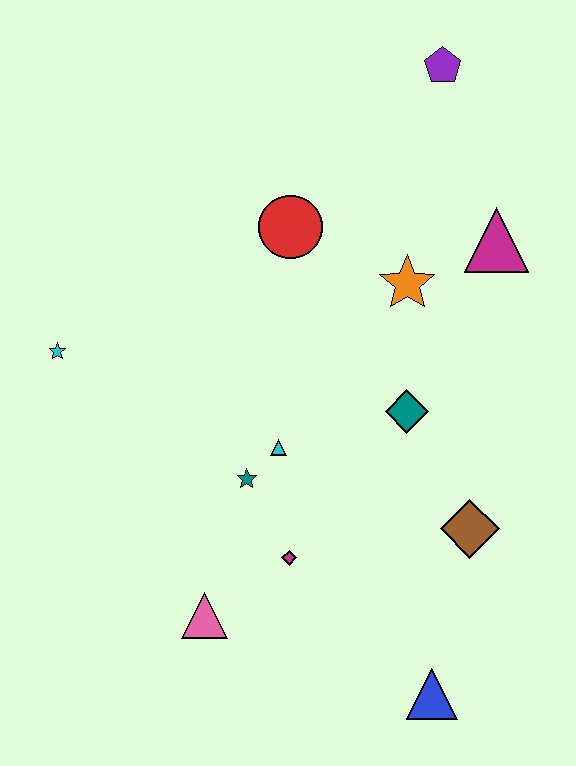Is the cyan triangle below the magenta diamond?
No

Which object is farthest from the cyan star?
The blue triangle is farthest from the cyan star.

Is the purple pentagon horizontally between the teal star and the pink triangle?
No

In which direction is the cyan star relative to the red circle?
The cyan star is to the left of the red circle.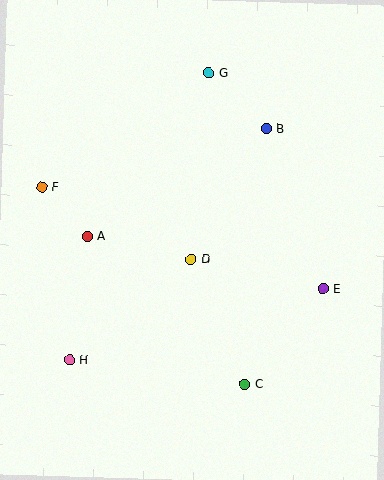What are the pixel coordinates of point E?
Point E is at (323, 289).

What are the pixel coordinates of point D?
Point D is at (191, 259).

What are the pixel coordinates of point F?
Point F is at (42, 187).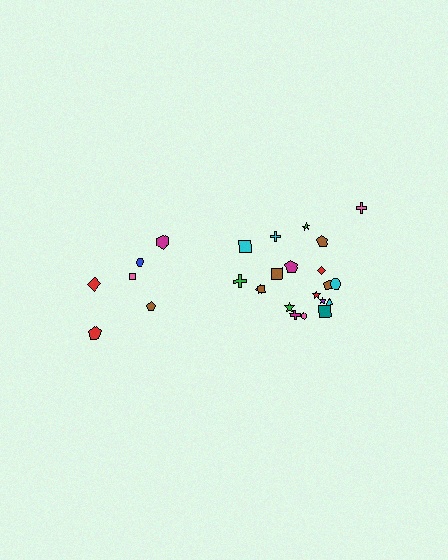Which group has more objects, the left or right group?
The right group.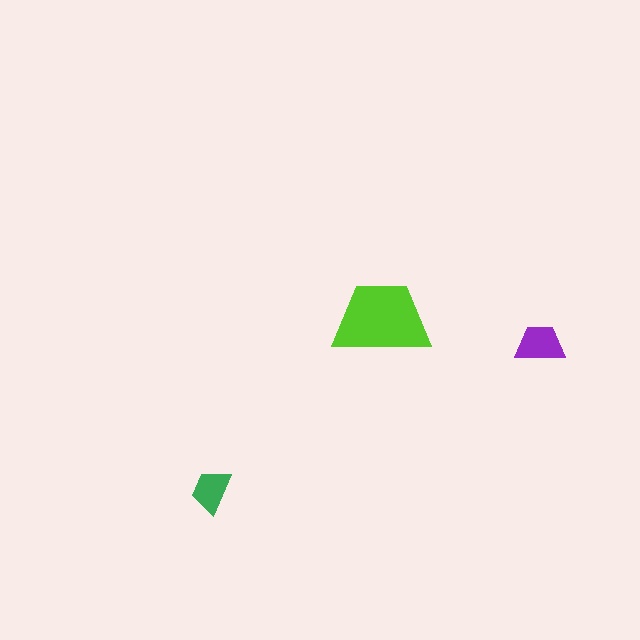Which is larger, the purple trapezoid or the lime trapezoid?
The lime one.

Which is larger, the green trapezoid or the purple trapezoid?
The purple one.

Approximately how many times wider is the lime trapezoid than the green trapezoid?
About 2 times wider.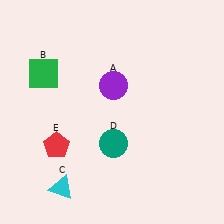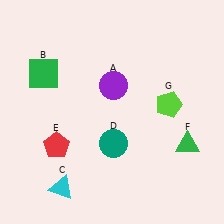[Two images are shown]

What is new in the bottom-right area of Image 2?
A green triangle (F) was added in the bottom-right area of Image 2.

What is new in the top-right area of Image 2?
A lime pentagon (G) was added in the top-right area of Image 2.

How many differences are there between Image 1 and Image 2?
There are 2 differences between the two images.